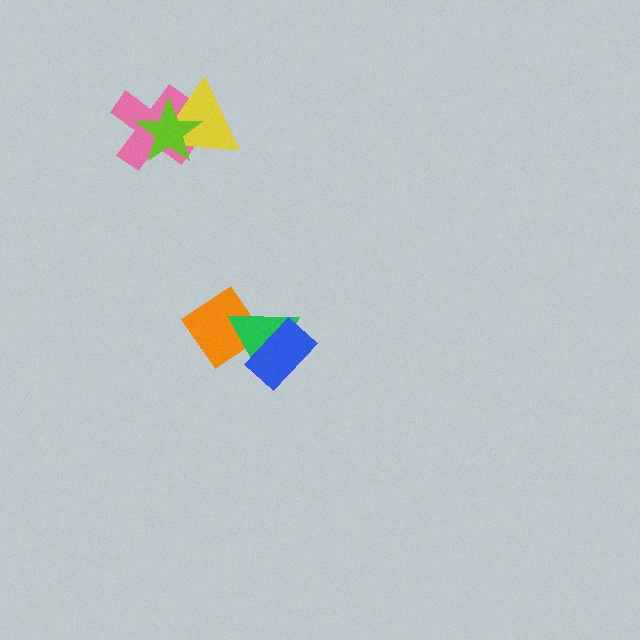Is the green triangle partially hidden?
Yes, it is partially covered by another shape.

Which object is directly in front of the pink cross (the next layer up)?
The yellow triangle is directly in front of the pink cross.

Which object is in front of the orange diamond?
The green triangle is in front of the orange diamond.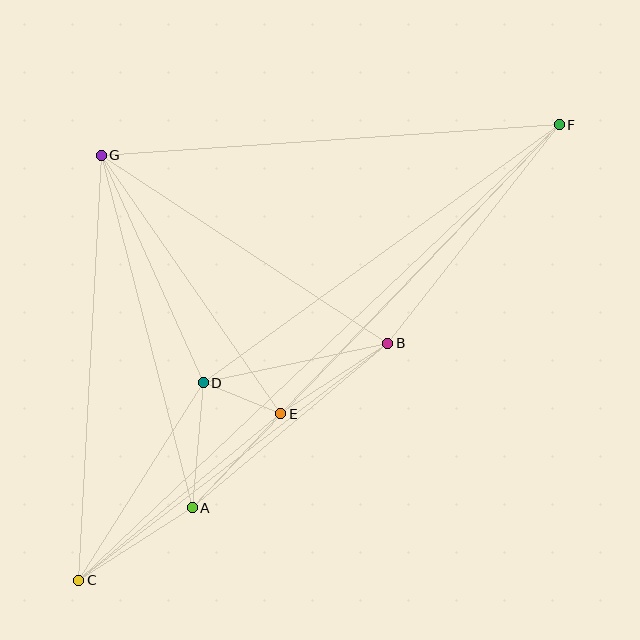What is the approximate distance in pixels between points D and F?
The distance between D and F is approximately 440 pixels.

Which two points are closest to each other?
Points D and E are closest to each other.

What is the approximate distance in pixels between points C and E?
The distance between C and E is approximately 262 pixels.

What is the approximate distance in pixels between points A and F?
The distance between A and F is approximately 530 pixels.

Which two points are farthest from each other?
Points C and F are farthest from each other.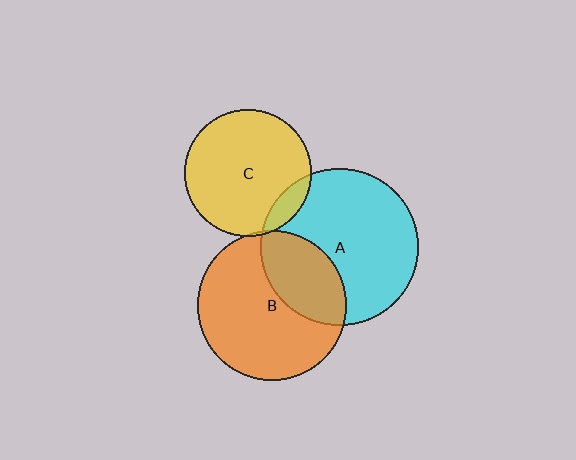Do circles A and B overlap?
Yes.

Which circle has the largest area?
Circle A (cyan).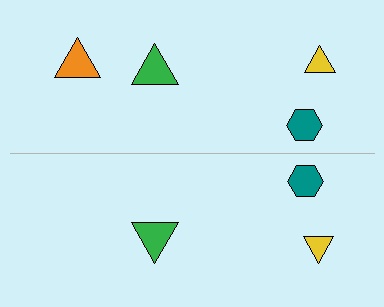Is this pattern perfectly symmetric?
No, the pattern is not perfectly symmetric. A orange triangle is missing from the bottom side.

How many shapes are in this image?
There are 7 shapes in this image.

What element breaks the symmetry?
A orange triangle is missing from the bottom side.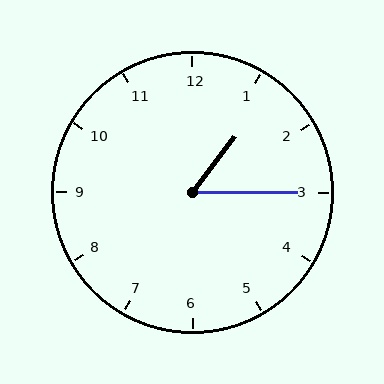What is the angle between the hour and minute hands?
Approximately 52 degrees.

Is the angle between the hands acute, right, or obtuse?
It is acute.